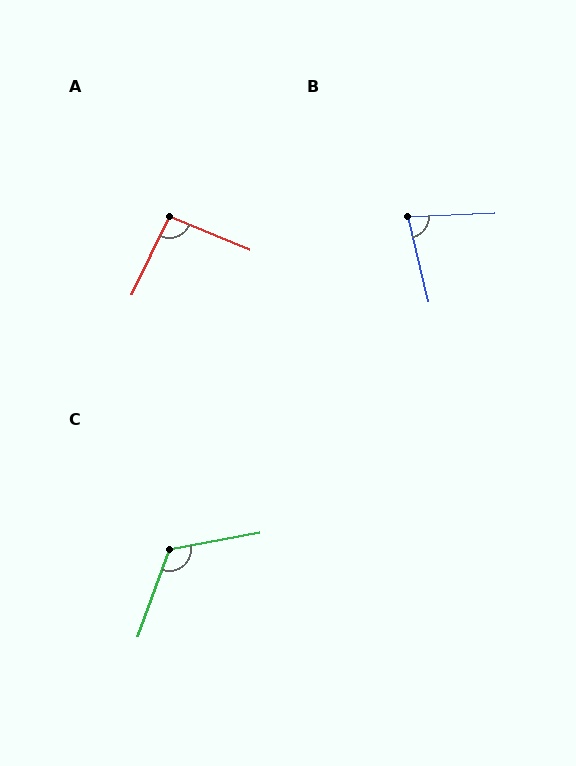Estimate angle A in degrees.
Approximately 93 degrees.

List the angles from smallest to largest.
B (79°), A (93°), C (120°).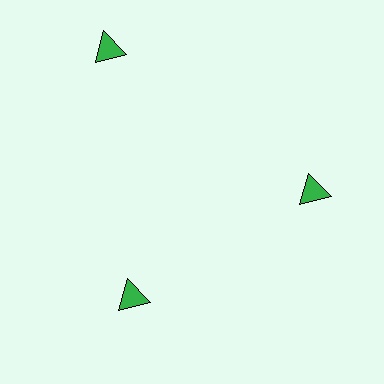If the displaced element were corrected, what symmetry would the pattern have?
It would have 3-fold rotational symmetry — the pattern would map onto itself every 120 degrees.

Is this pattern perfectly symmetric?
No. The 3 green triangles are arranged in a ring, but one element near the 11 o'clock position is pushed outward from the center, breaking the 3-fold rotational symmetry.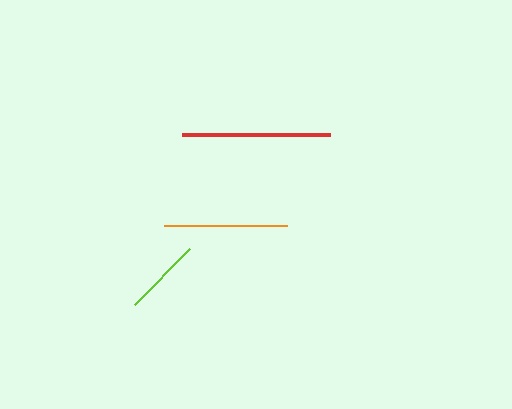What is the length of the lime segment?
The lime segment is approximately 79 pixels long.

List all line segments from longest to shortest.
From longest to shortest: red, orange, lime.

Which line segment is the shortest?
The lime line is the shortest at approximately 79 pixels.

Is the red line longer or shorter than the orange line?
The red line is longer than the orange line.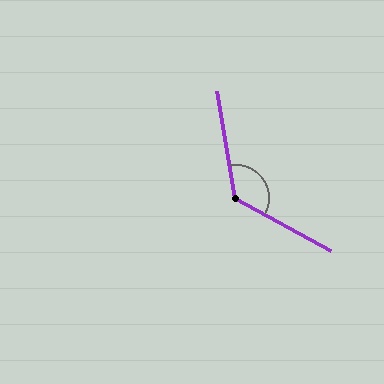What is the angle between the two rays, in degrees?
Approximately 128 degrees.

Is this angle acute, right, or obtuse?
It is obtuse.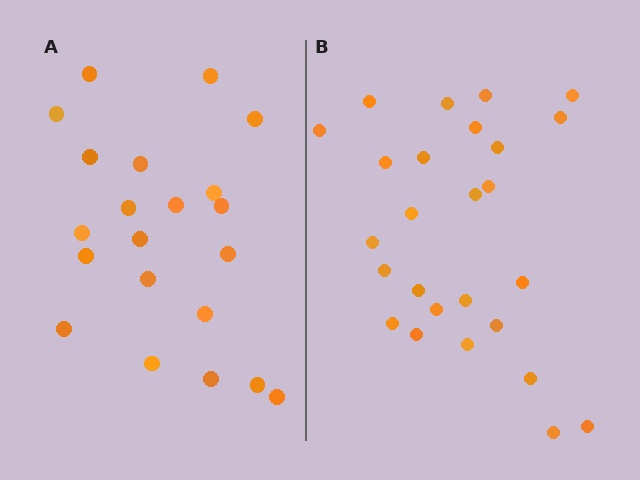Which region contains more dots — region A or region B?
Region B (the right region) has more dots.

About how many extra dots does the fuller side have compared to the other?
Region B has about 5 more dots than region A.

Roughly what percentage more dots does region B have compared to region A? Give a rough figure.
About 25% more.